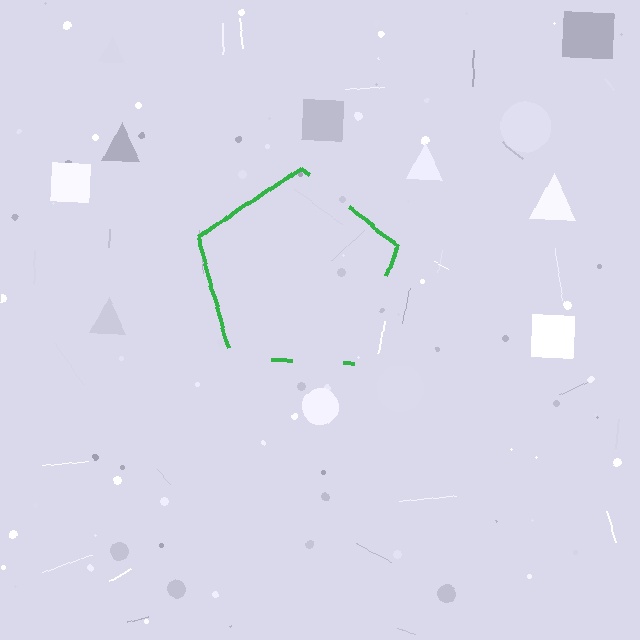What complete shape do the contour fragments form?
The contour fragments form a pentagon.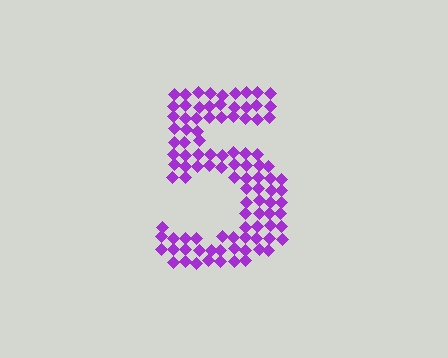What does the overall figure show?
The overall figure shows the digit 5.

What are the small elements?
The small elements are diamonds.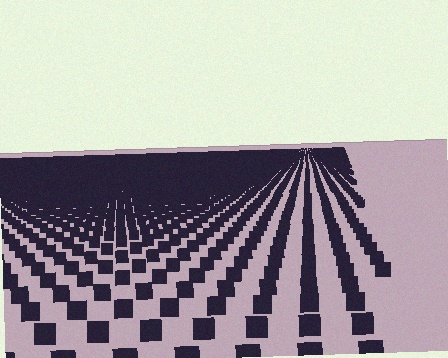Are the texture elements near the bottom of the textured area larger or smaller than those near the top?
Larger. Near the bottom, elements are closer to the viewer and appear at a bigger on-screen size.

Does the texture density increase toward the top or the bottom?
Density increases toward the top.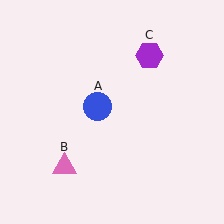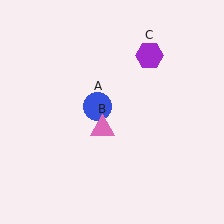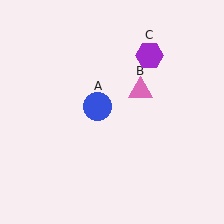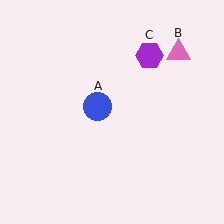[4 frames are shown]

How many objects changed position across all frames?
1 object changed position: pink triangle (object B).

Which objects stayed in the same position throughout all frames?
Blue circle (object A) and purple hexagon (object C) remained stationary.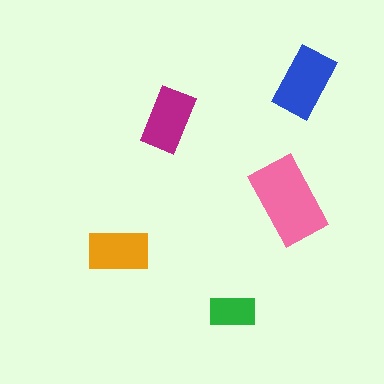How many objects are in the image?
There are 5 objects in the image.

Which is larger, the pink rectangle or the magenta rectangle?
The pink one.